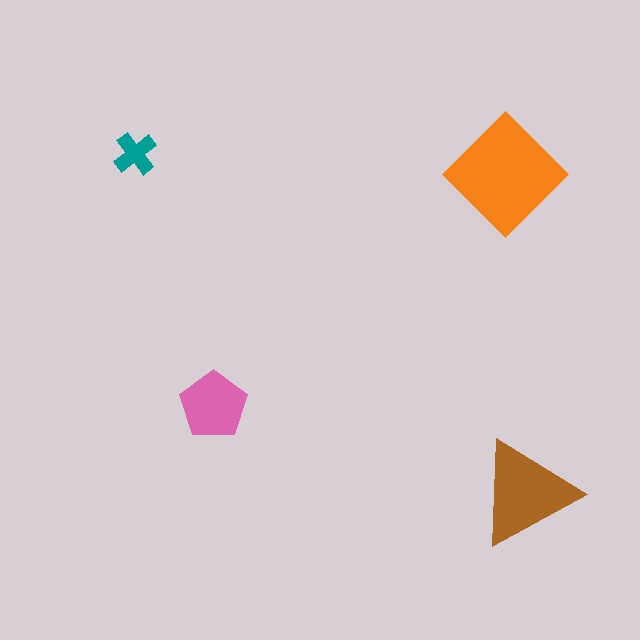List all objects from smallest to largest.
The teal cross, the pink pentagon, the brown triangle, the orange diamond.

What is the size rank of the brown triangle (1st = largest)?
2nd.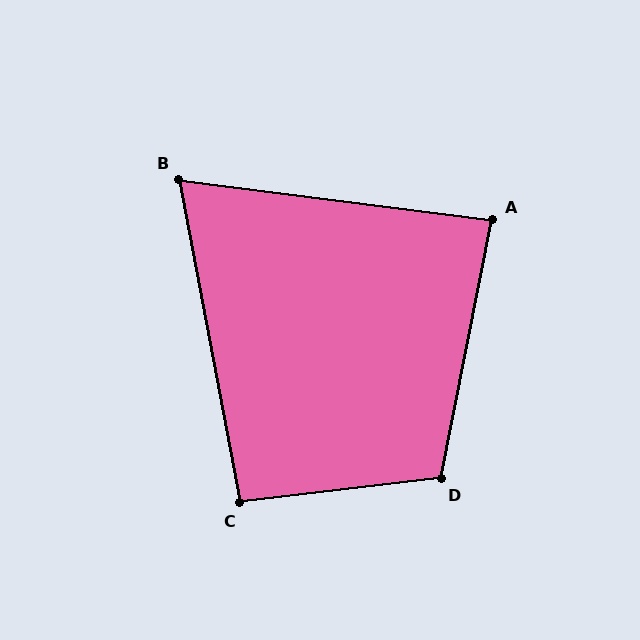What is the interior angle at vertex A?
Approximately 86 degrees (approximately right).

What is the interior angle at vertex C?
Approximately 94 degrees (approximately right).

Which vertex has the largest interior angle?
D, at approximately 108 degrees.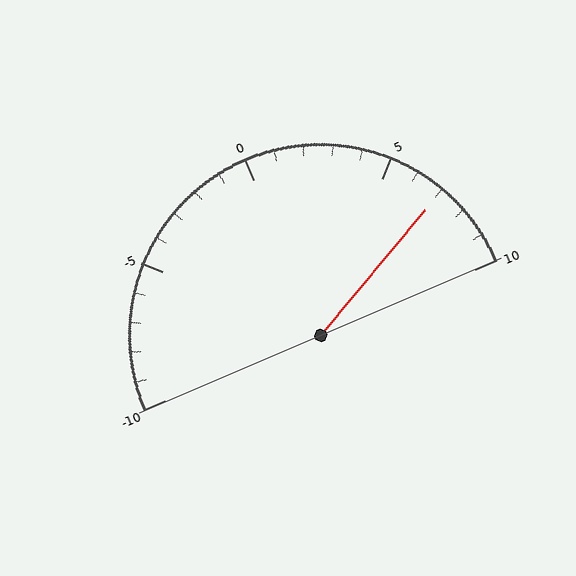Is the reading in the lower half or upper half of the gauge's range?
The reading is in the upper half of the range (-10 to 10).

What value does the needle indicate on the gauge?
The needle indicates approximately 7.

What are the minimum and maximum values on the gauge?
The gauge ranges from -10 to 10.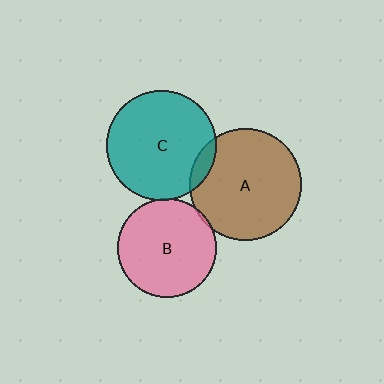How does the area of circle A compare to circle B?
Approximately 1.3 times.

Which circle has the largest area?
Circle A (brown).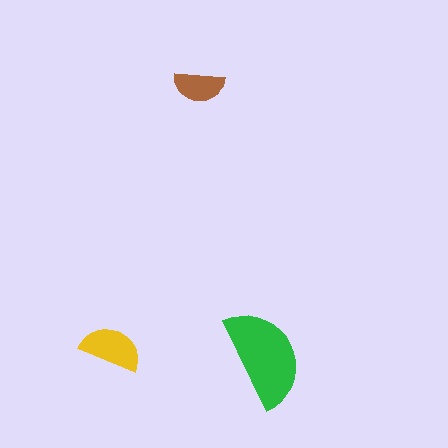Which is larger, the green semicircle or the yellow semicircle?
The green one.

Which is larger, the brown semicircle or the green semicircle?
The green one.